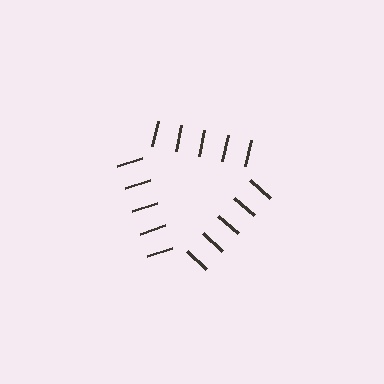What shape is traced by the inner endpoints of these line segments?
An illusory triangle — the line segments terminate on its edges but no continuous stroke is drawn.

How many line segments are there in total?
15 — 5 along each of the 3 edges.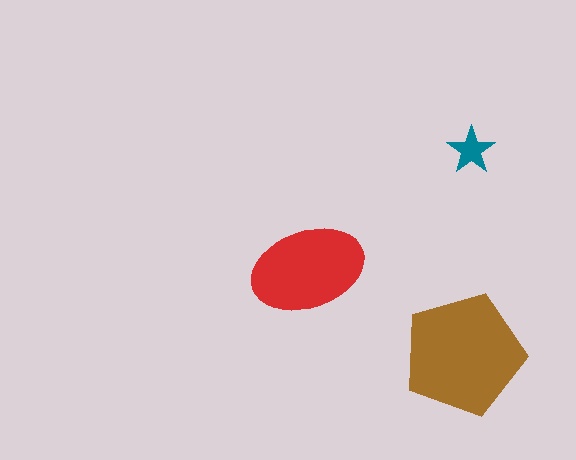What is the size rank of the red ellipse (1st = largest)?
2nd.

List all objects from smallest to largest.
The teal star, the red ellipse, the brown pentagon.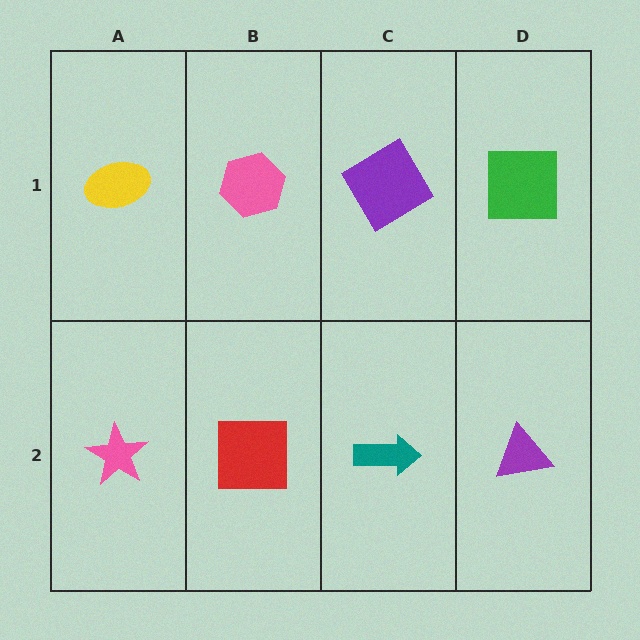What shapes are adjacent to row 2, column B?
A pink hexagon (row 1, column B), a pink star (row 2, column A), a teal arrow (row 2, column C).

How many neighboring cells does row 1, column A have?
2.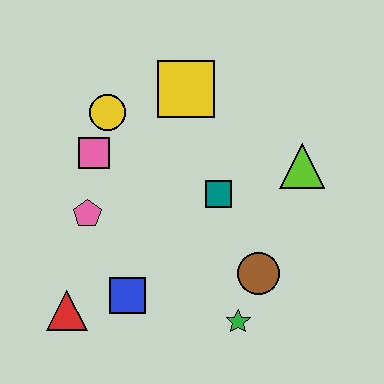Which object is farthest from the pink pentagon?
The lime triangle is farthest from the pink pentagon.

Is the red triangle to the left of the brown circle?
Yes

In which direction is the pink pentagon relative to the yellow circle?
The pink pentagon is below the yellow circle.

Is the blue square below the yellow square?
Yes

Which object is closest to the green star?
The brown circle is closest to the green star.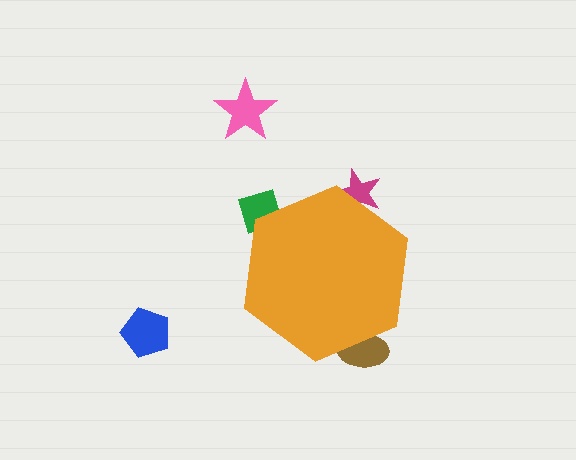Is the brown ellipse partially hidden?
Yes, the brown ellipse is partially hidden behind the orange hexagon.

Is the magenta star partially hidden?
Yes, the magenta star is partially hidden behind the orange hexagon.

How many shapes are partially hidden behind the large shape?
3 shapes are partially hidden.